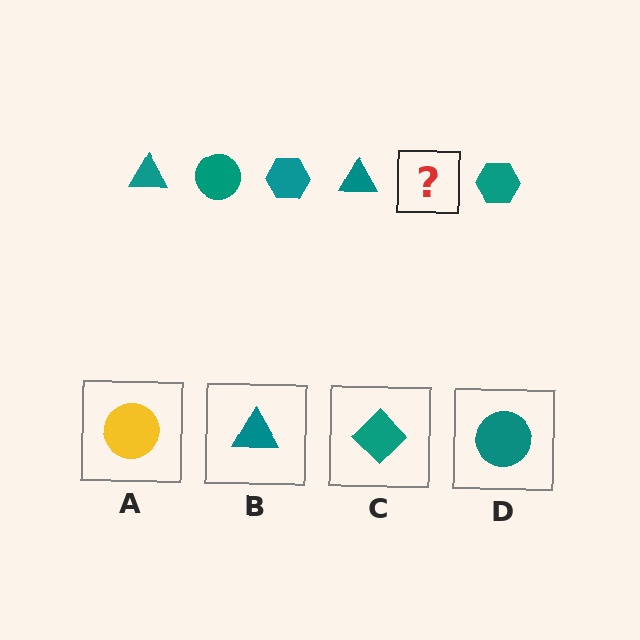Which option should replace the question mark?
Option D.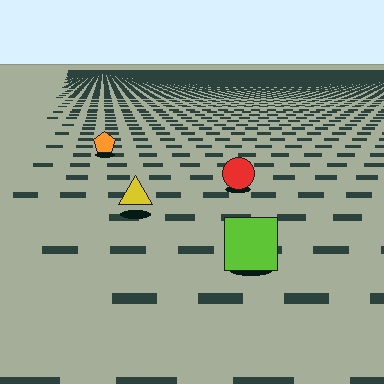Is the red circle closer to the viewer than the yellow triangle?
No. The yellow triangle is closer — you can tell from the texture gradient: the ground texture is coarser near it.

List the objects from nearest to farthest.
From nearest to farthest: the lime square, the yellow triangle, the red circle, the orange pentagon.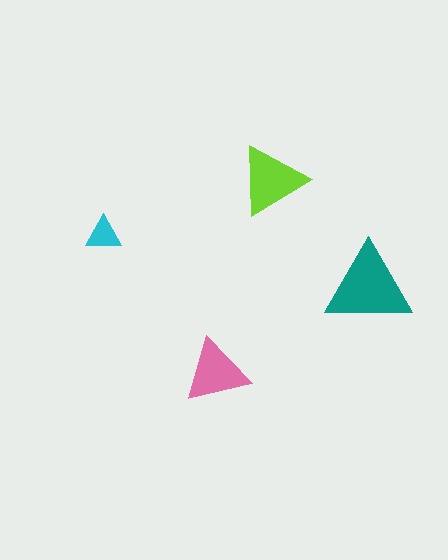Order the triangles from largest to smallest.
the teal one, the lime one, the pink one, the cyan one.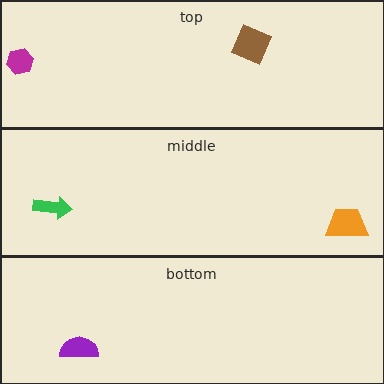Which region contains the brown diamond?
The top region.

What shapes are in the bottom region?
The purple semicircle.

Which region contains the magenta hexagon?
The top region.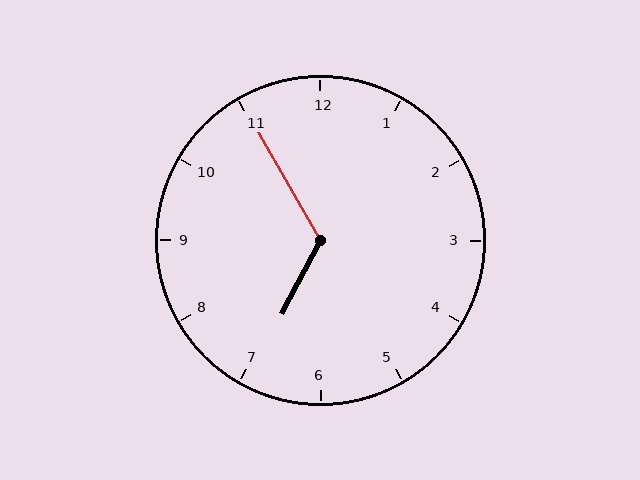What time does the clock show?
6:55.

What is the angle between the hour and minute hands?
Approximately 122 degrees.